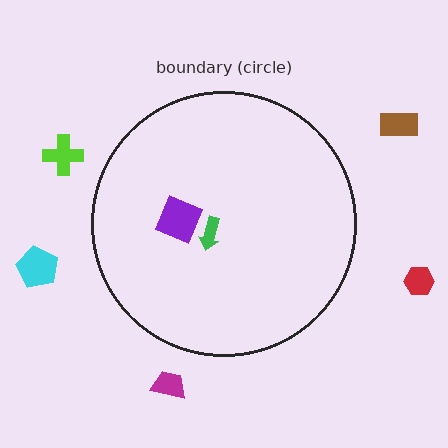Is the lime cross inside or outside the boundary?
Outside.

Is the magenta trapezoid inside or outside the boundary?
Outside.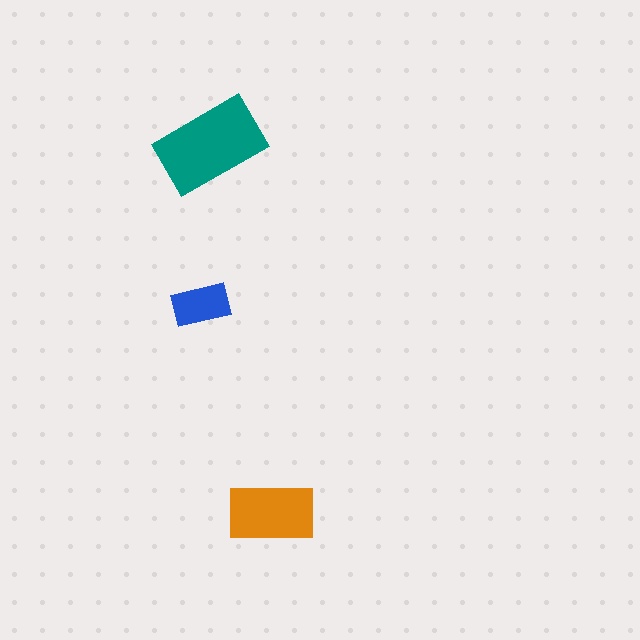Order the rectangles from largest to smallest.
the teal one, the orange one, the blue one.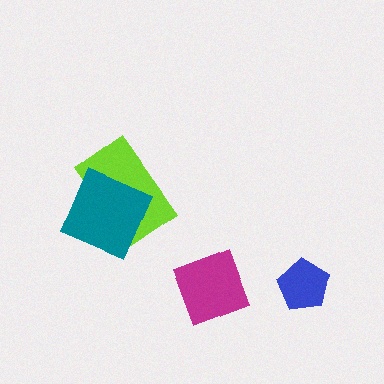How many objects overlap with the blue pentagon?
0 objects overlap with the blue pentagon.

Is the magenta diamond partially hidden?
No, no other shape covers it.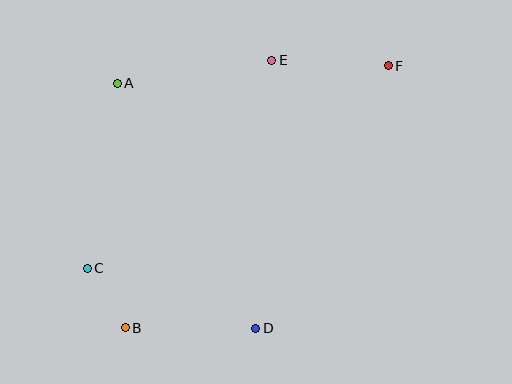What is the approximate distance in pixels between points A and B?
The distance between A and B is approximately 245 pixels.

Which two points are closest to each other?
Points B and C are closest to each other.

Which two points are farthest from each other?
Points B and F are farthest from each other.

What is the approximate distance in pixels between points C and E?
The distance between C and E is approximately 278 pixels.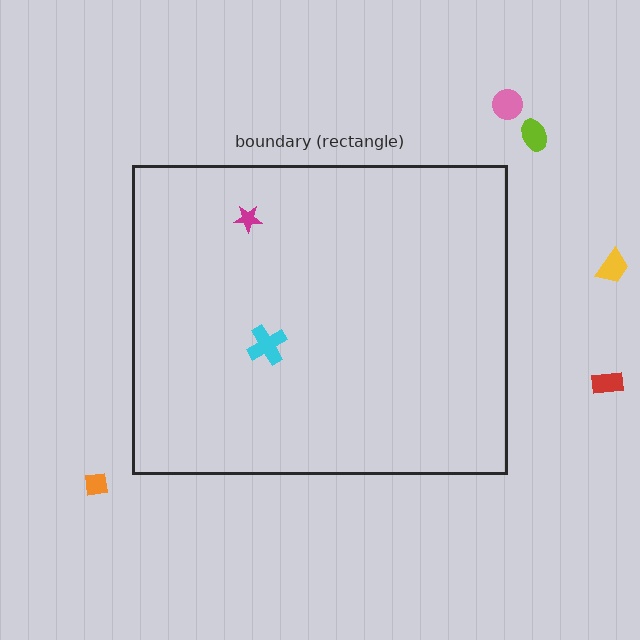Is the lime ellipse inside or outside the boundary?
Outside.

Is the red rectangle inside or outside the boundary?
Outside.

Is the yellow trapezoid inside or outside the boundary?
Outside.